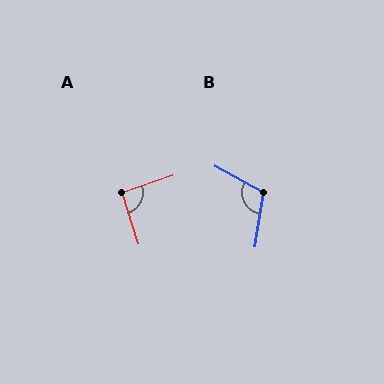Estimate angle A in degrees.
Approximately 91 degrees.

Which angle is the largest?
B, at approximately 110 degrees.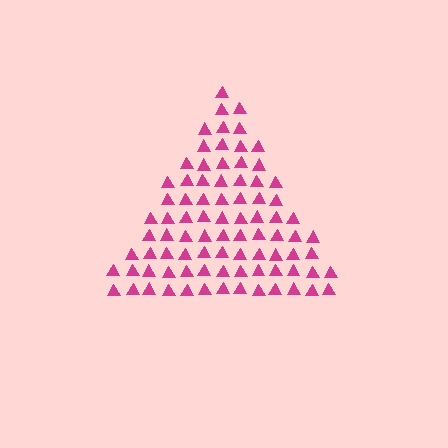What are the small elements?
The small elements are triangles.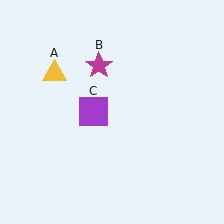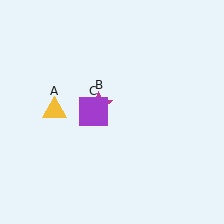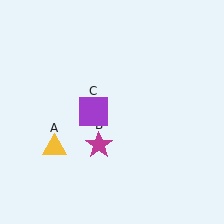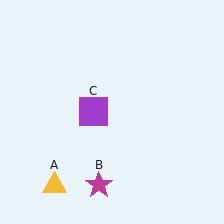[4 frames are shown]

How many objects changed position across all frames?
2 objects changed position: yellow triangle (object A), magenta star (object B).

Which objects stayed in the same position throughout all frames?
Purple square (object C) remained stationary.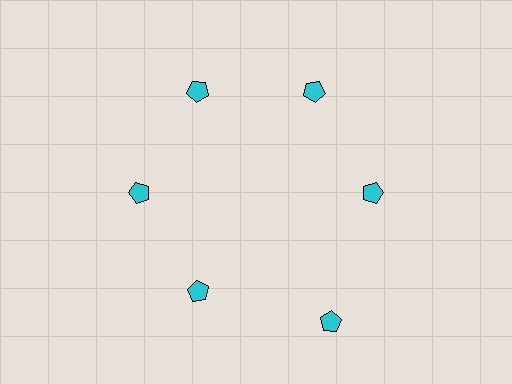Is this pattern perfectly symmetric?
No. The 6 cyan pentagons are arranged in a ring, but one element near the 5 o'clock position is pushed outward from the center, breaking the 6-fold rotational symmetry.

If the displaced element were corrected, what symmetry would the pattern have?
It would have 6-fold rotational symmetry — the pattern would map onto itself every 60 degrees.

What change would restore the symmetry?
The symmetry would be restored by moving it inward, back onto the ring so that all 6 pentagons sit at equal angles and equal distance from the center.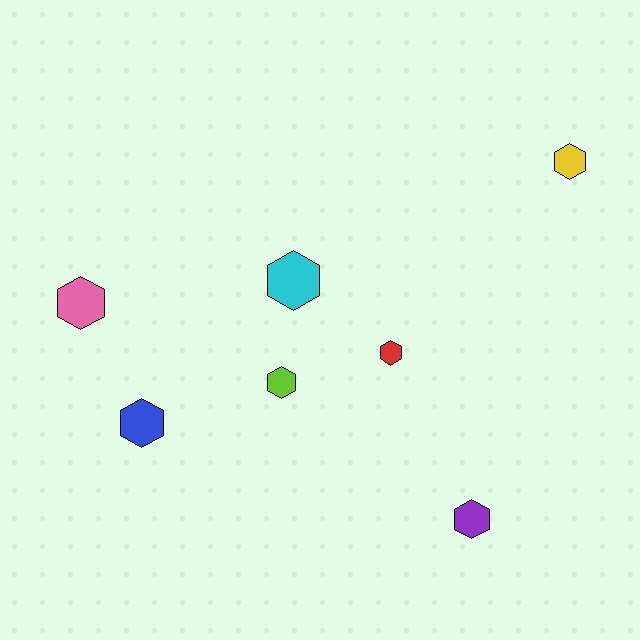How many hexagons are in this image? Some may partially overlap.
There are 7 hexagons.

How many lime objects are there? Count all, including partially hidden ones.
There is 1 lime object.